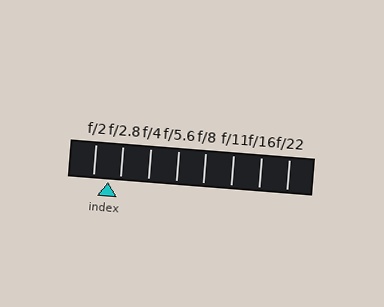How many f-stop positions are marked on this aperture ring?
There are 8 f-stop positions marked.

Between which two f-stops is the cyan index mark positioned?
The index mark is between f/2 and f/2.8.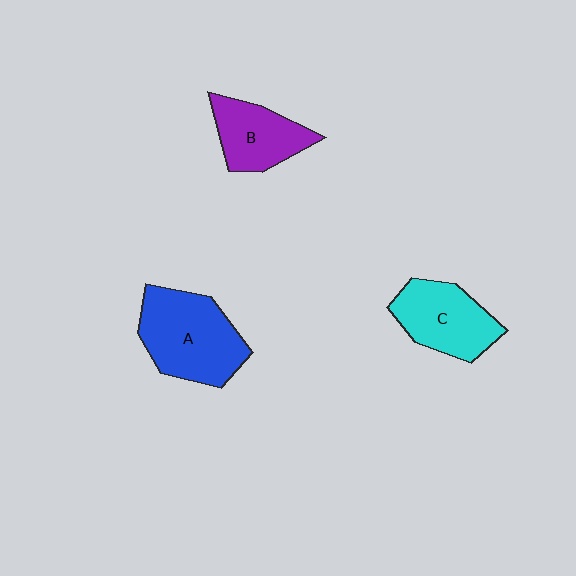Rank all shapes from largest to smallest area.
From largest to smallest: A (blue), C (cyan), B (purple).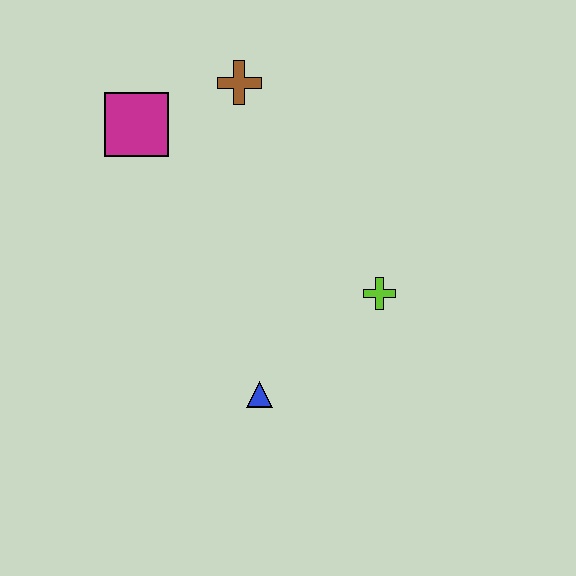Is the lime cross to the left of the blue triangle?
No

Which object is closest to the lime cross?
The blue triangle is closest to the lime cross.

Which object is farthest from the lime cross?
The magenta square is farthest from the lime cross.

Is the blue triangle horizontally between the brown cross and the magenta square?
No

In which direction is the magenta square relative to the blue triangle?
The magenta square is above the blue triangle.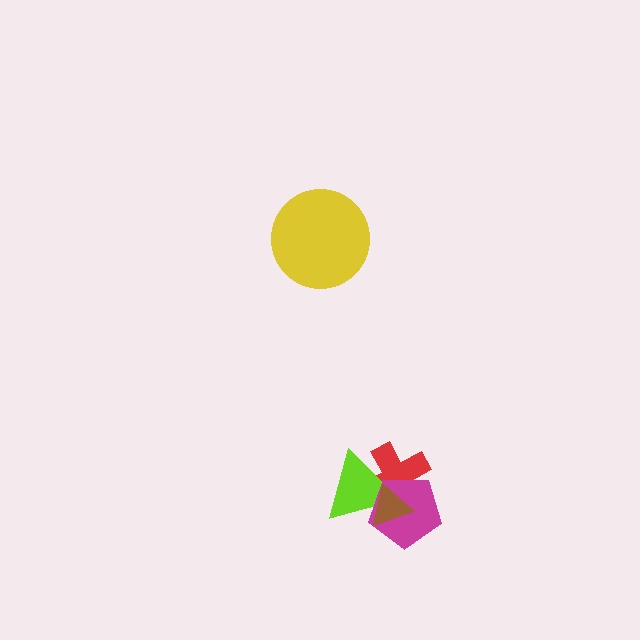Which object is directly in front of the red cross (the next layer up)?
The lime triangle is directly in front of the red cross.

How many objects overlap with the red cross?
3 objects overlap with the red cross.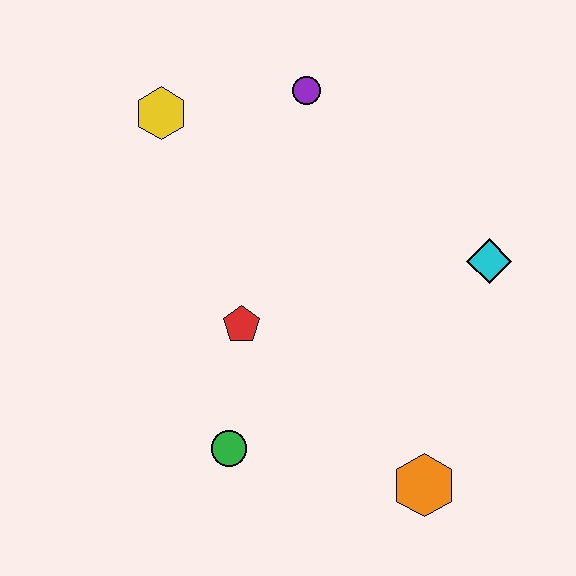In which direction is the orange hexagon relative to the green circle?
The orange hexagon is to the right of the green circle.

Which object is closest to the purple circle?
The yellow hexagon is closest to the purple circle.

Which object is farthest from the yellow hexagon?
The orange hexagon is farthest from the yellow hexagon.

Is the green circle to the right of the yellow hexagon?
Yes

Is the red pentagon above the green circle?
Yes